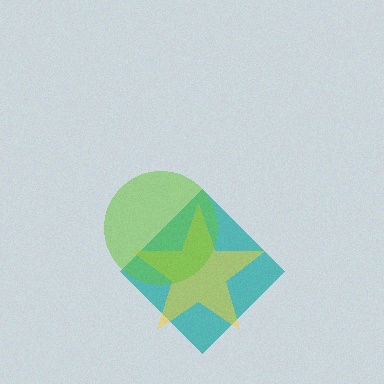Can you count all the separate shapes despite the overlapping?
Yes, there are 3 separate shapes.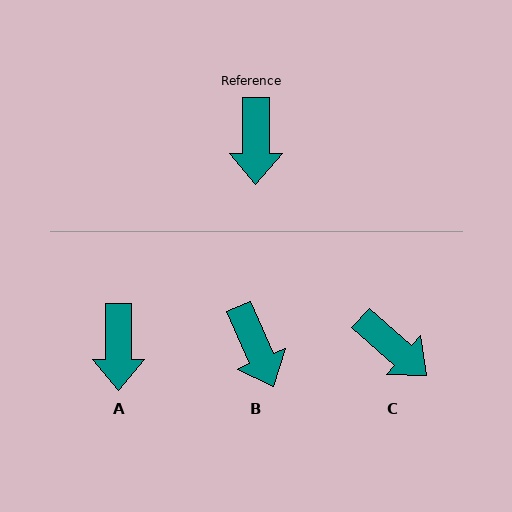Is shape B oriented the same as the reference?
No, it is off by about 24 degrees.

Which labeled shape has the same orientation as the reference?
A.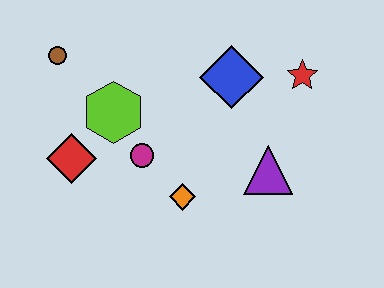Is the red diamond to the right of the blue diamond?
No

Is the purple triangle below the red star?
Yes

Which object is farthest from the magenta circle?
The red star is farthest from the magenta circle.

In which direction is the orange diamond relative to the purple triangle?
The orange diamond is to the left of the purple triangle.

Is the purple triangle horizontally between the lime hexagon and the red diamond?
No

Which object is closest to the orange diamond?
The magenta circle is closest to the orange diamond.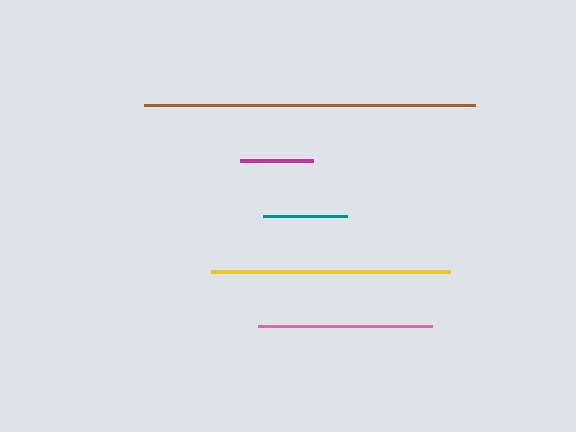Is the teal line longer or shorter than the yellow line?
The yellow line is longer than the teal line.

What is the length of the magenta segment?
The magenta segment is approximately 73 pixels long.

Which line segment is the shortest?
The magenta line is the shortest at approximately 73 pixels.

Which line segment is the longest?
The brown line is the longest at approximately 331 pixels.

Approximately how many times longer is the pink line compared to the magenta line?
The pink line is approximately 2.4 times the length of the magenta line.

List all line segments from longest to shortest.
From longest to shortest: brown, yellow, pink, teal, magenta.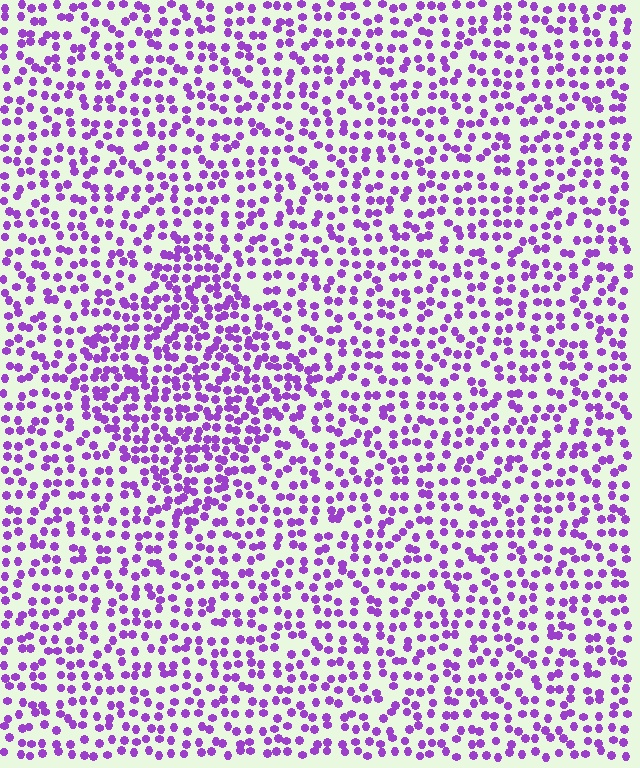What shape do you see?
I see a diamond.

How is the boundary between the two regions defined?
The boundary is defined by a change in element density (approximately 1.6x ratio). All elements are the same color, size, and shape.